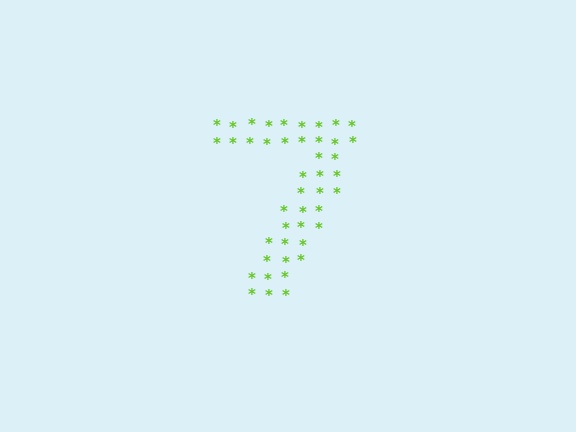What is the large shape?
The large shape is the digit 7.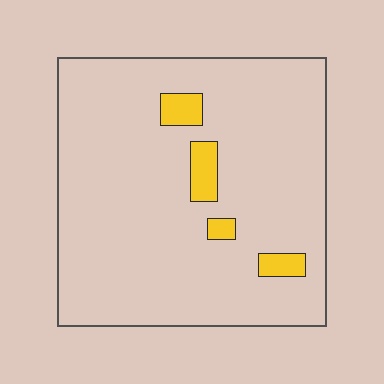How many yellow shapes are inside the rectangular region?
4.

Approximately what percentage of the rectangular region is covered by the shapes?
Approximately 5%.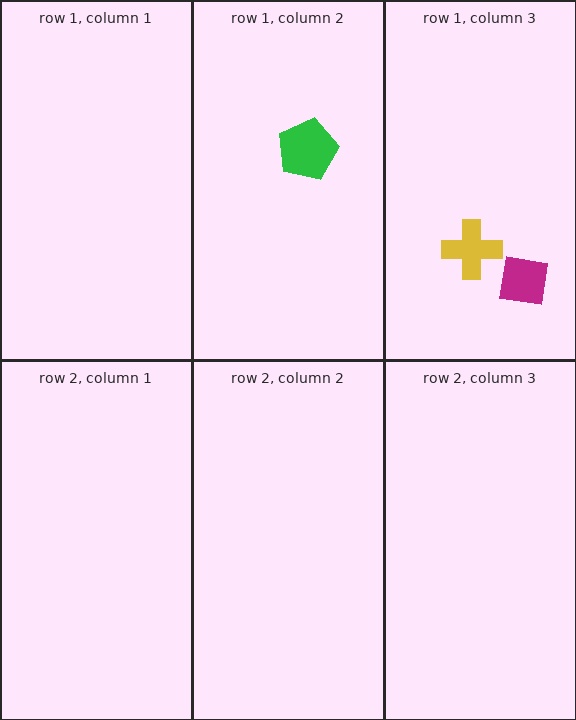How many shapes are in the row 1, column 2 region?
1.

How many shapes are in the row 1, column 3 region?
2.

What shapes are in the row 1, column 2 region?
The green pentagon.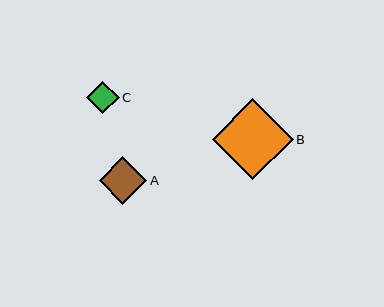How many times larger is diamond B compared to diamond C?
Diamond B is approximately 2.5 times the size of diamond C.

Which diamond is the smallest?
Diamond C is the smallest with a size of approximately 33 pixels.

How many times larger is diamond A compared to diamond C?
Diamond A is approximately 1.5 times the size of diamond C.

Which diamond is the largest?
Diamond B is the largest with a size of approximately 81 pixels.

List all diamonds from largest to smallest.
From largest to smallest: B, A, C.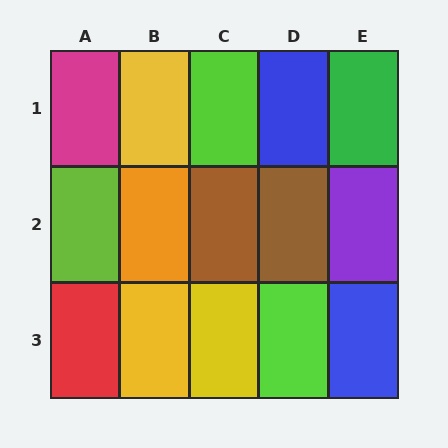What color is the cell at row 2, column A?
Lime.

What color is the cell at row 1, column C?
Lime.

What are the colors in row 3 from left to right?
Red, yellow, yellow, lime, blue.